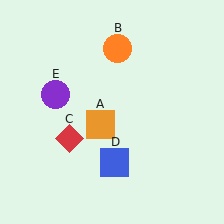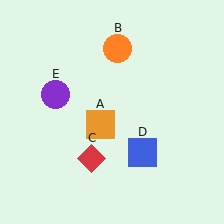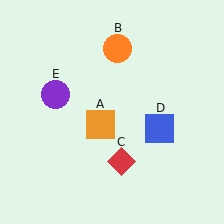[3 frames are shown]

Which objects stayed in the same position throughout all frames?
Orange square (object A) and orange circle (object B) and purple circle (object E) remained stationary.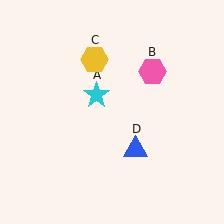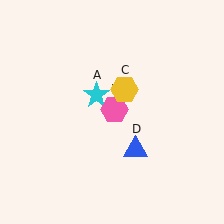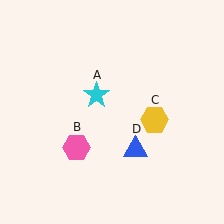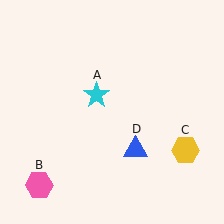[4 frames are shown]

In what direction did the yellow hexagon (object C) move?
The yellow hexagon (object C) moved down and to the right.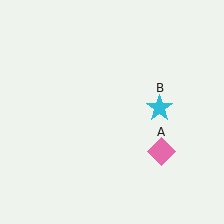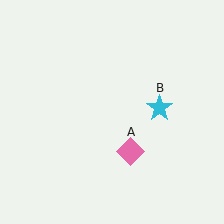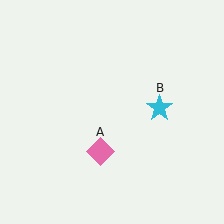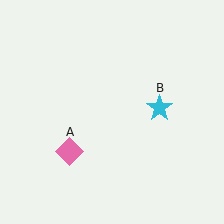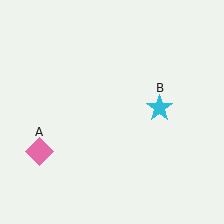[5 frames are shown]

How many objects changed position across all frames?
1 object changed position: pink diamond (object A).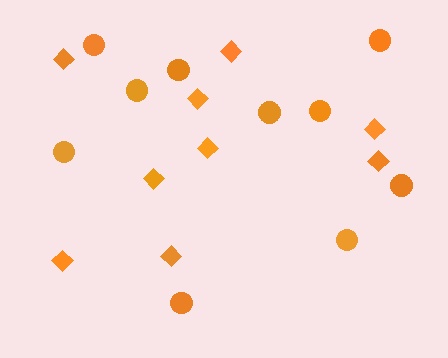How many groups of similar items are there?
There are 2 groups: one group of circles (10) and one group of diamonds (9).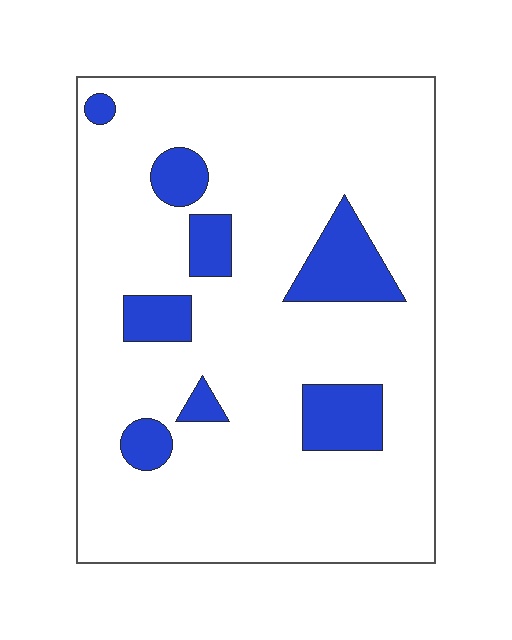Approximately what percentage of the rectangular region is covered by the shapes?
Approximately 15%.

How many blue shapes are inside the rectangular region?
8.